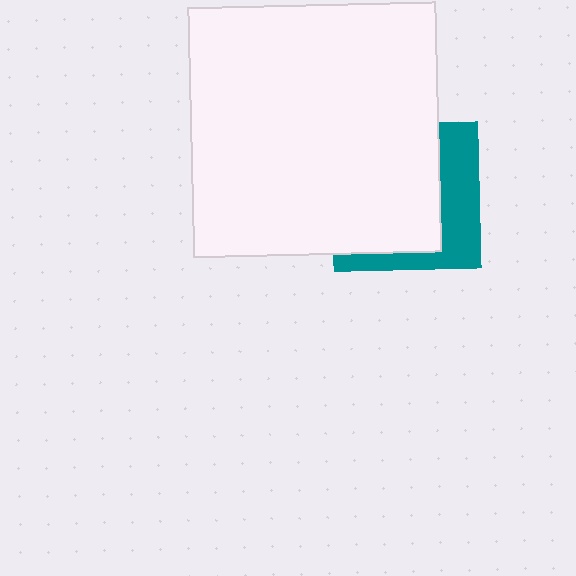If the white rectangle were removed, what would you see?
You would see the complete teal square.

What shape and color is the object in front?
The object in front is a white rectangle.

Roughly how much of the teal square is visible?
A small part of it is visible (roughly 35%).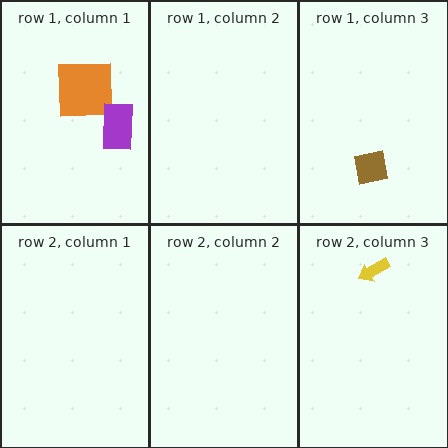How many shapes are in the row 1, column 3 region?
1.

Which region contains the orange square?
The row 1, column 1 region.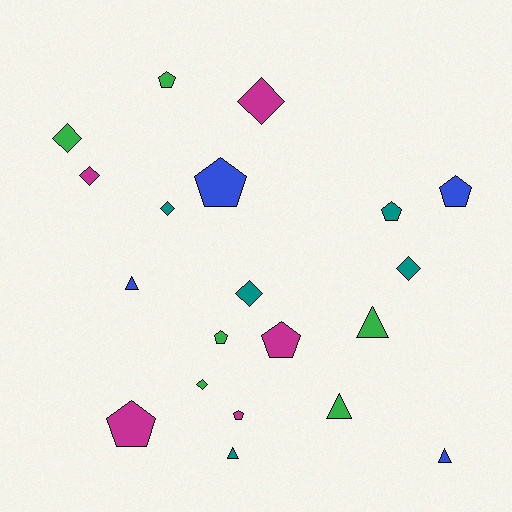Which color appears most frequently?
Green, with 6 objects.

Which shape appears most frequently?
Pentagon, with 8 objects.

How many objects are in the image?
There are 20 objects.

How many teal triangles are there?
There is 1 teal triangle.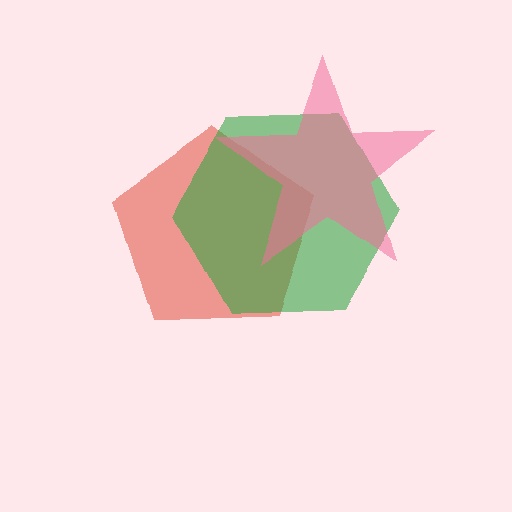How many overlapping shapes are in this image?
There are 3 overlapping shapes in the image.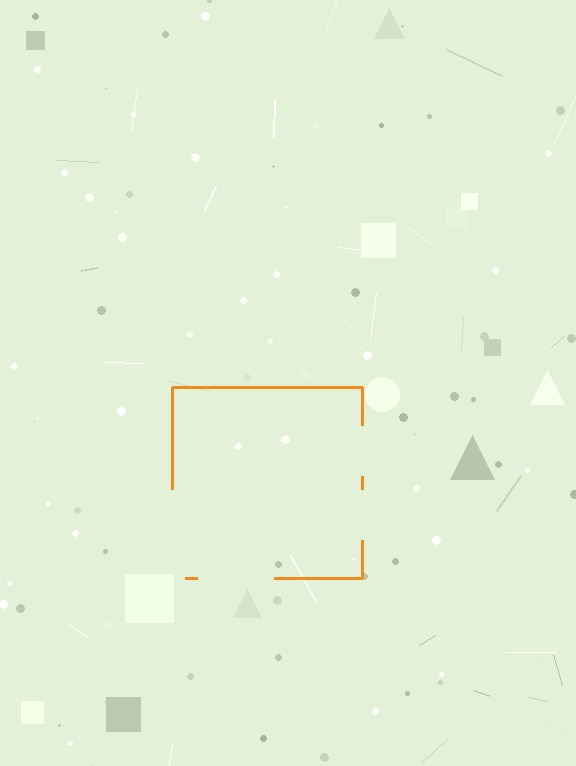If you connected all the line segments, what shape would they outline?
They would outline a square.